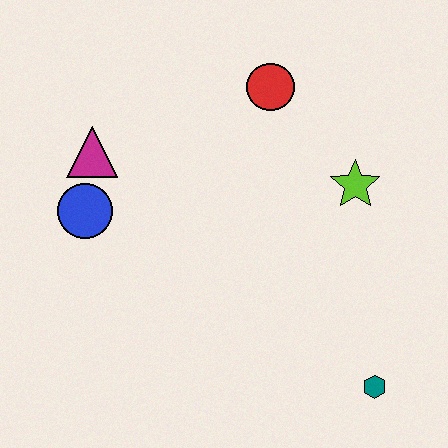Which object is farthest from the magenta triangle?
The teal hexagon is farthest from the magenta triangle.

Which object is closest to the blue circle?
The magenta triangle is closest to the blue circle.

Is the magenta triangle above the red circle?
No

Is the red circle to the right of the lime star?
No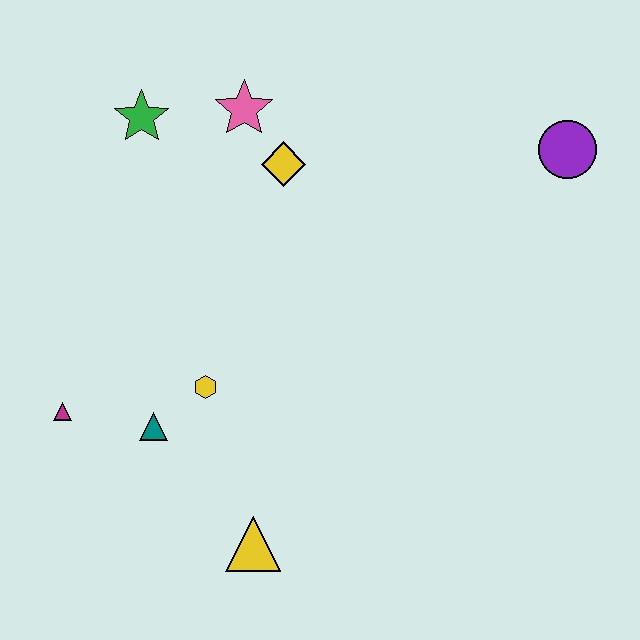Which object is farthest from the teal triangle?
The purple circle is farthest from the teal triangle.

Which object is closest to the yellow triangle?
The teal triangle is closest to the yellow triangle.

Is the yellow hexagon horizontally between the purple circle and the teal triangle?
Yes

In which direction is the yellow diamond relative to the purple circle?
The yellow diamond is to the left of the purple circle.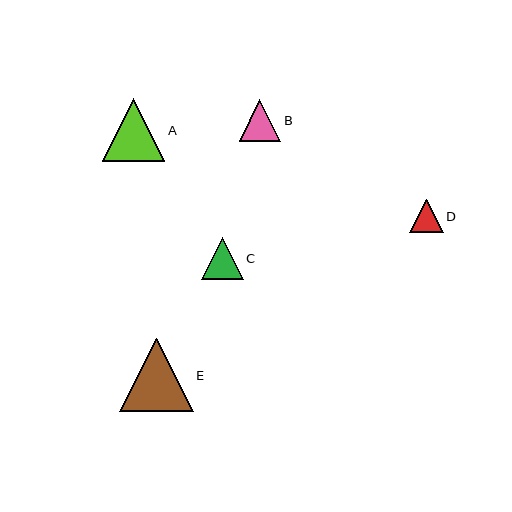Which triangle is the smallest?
Triangle D is the smallest with a size of approximately 33 pixels.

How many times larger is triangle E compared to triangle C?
Triangle E is approximately 1.8 times the size of triangle C.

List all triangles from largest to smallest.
From largest to smallest: E, A, C, B, D.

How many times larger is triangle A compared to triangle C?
Triangle A is approximately 1.5 times the size of triangle C.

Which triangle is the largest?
Triangle E is the largest with a size of approximately 73 pixels.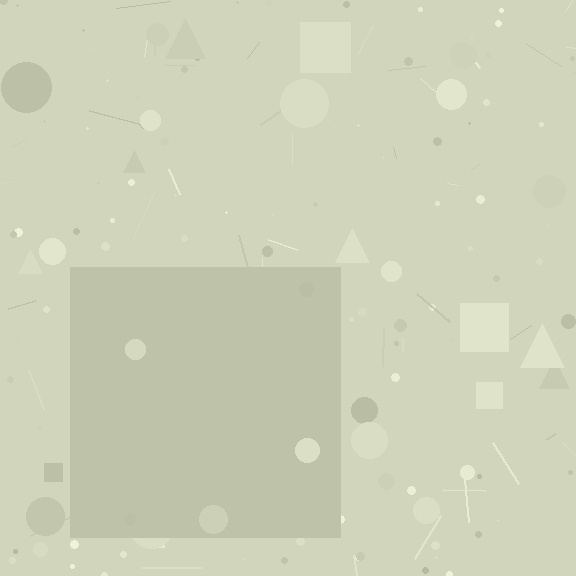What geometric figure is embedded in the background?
A square is embedded in the background.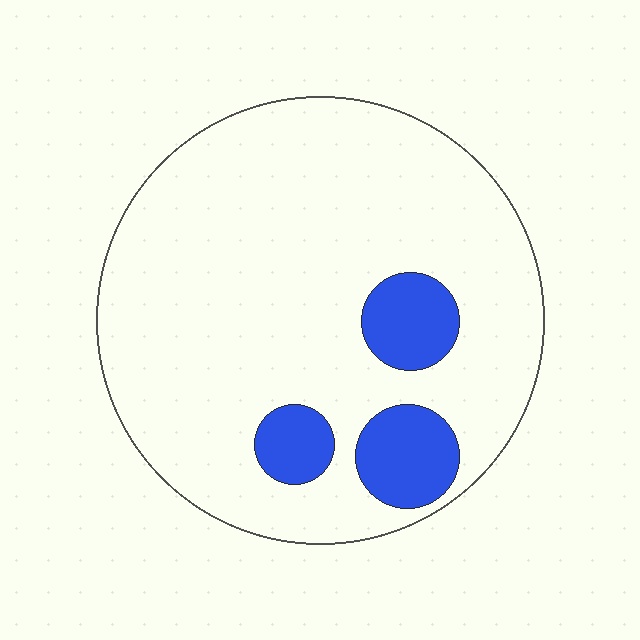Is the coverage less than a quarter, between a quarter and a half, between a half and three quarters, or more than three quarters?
Less than a quarter.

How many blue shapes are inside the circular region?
3.